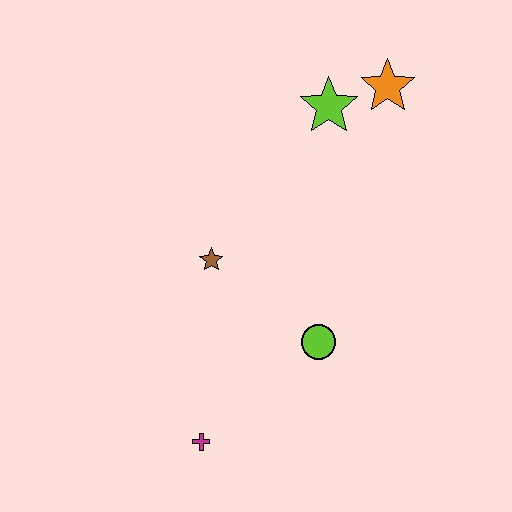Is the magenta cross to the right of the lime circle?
No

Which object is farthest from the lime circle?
The orange star is farthest from the lime circle.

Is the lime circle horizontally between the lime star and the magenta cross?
Yes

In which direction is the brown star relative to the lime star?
The brown star is below the lime star.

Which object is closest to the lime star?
The orange star is closest to the lime star.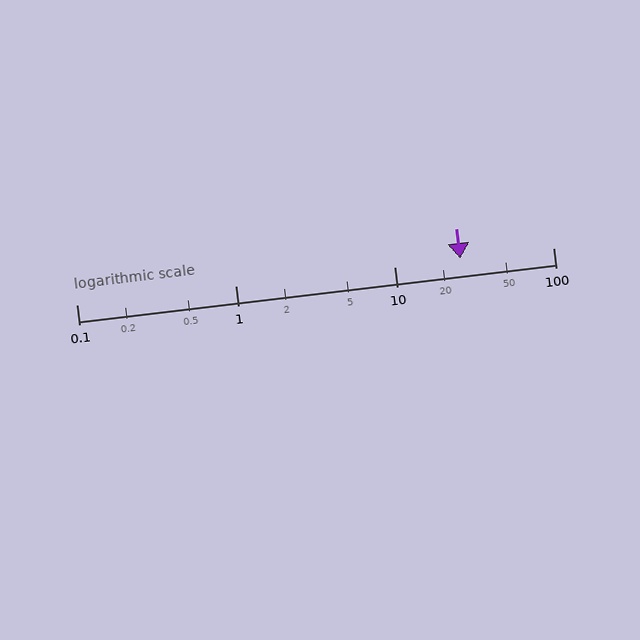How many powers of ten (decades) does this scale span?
The scale spans 3 decades, from 0.1 to 100.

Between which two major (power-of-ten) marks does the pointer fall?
The pointer is between 10 and 100.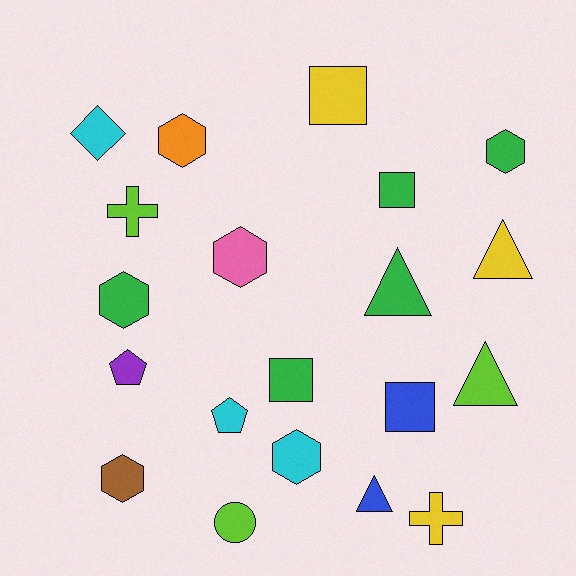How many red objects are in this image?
There are no red objects.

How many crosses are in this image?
There are 2 crosses.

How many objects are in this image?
There are 20 objects.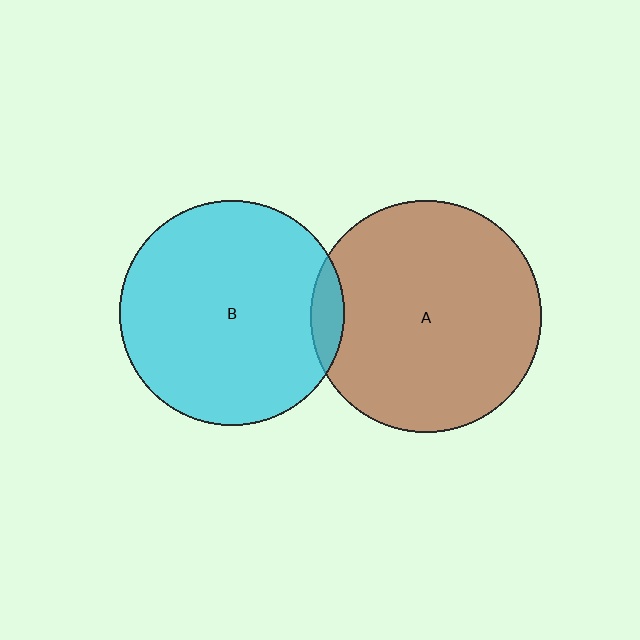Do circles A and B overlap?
Yes.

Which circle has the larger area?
Circle A (brown).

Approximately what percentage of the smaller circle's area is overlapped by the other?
Approximately 5%.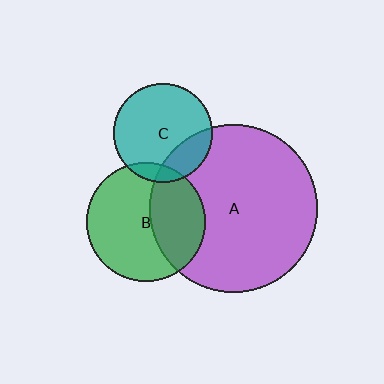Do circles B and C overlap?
Yes.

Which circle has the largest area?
Circle A (purple).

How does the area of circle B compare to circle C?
Approximately 1.5 times.